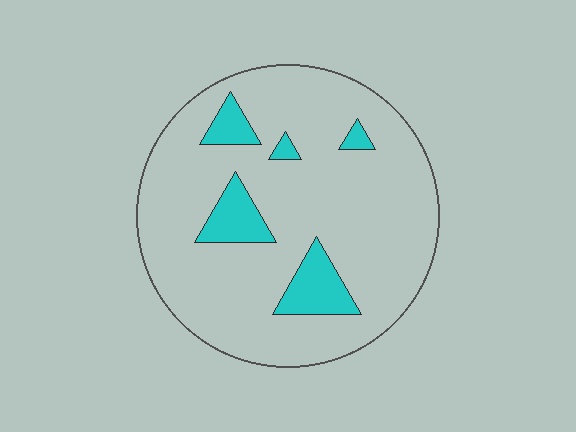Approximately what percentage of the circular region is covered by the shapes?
Approximately 15%.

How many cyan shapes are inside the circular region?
5.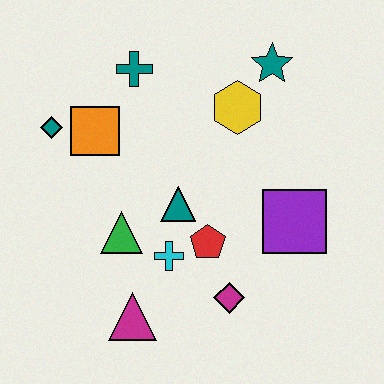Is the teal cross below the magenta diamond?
No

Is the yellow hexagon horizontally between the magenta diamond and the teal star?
Yes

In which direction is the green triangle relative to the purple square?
The green triangle is to the left of the purple square.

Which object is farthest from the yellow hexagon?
The magenta triangle is farthest from the yellow hexagon.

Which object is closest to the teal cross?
The orange square is closest to the teal cross.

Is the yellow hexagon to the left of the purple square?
Yes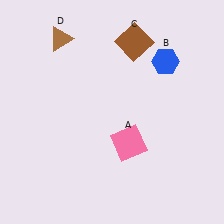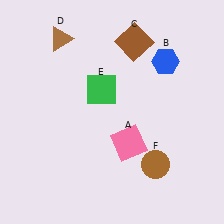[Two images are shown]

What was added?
A green square (E), a brown circle (F) were added in Image 2.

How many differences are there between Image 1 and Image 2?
There are 2 differences between the two images.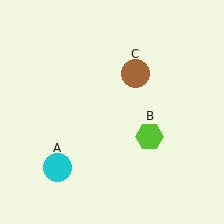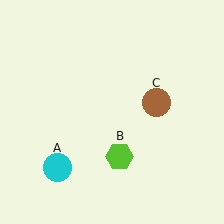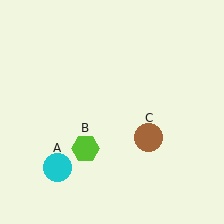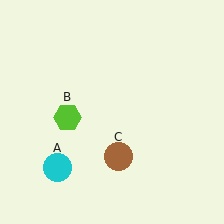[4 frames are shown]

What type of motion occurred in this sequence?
The lime hexagon (object B), brown circle (object C) rotated clockwise around the center of the scene.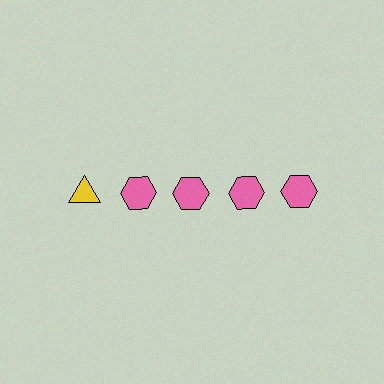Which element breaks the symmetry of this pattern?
The yellow triangle in the top row, leftmost column breaks the symmetry. All other shapes are pink hexagons.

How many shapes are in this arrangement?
There are 5 shapes arranged in a grid pattern.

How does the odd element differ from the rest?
It differs in both color (yellow instead of pink) and shape (triangle instead of hexagon).